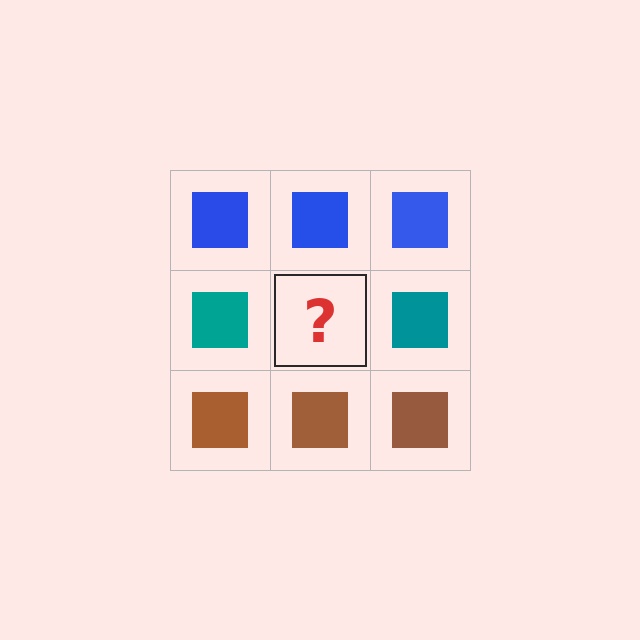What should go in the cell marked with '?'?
The missing cell should contain a teal square.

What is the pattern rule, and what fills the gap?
The rule is that each row has a consistent color. The gap should be filled with a teal square.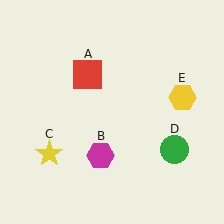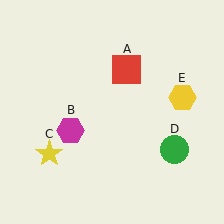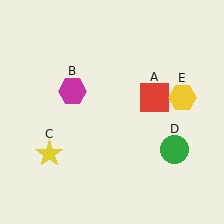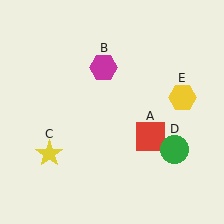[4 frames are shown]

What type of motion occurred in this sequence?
The red square (object A), magenta hexagon (object B) rotated clockwise around the center of the scene.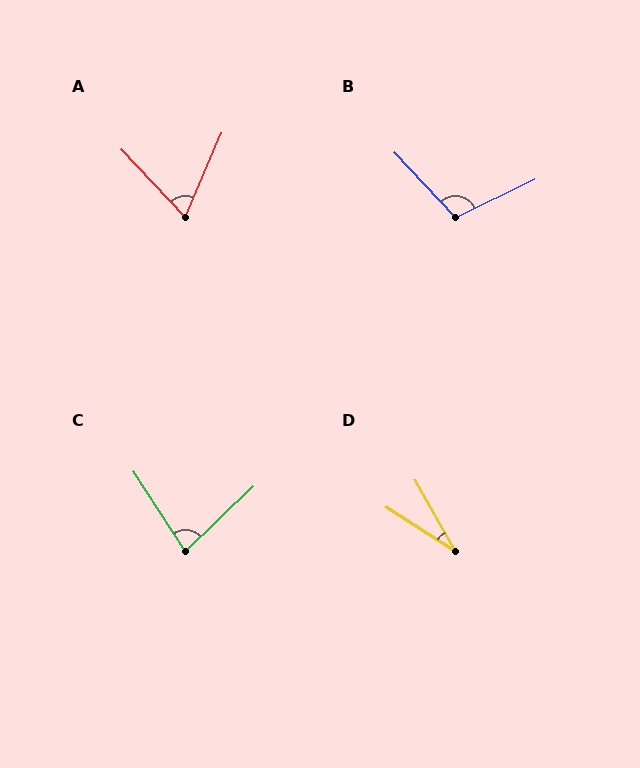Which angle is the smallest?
D, at approximately 28 degrees.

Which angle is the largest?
B, at approximately 107 degrees.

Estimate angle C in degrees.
Approximately 79 degrees.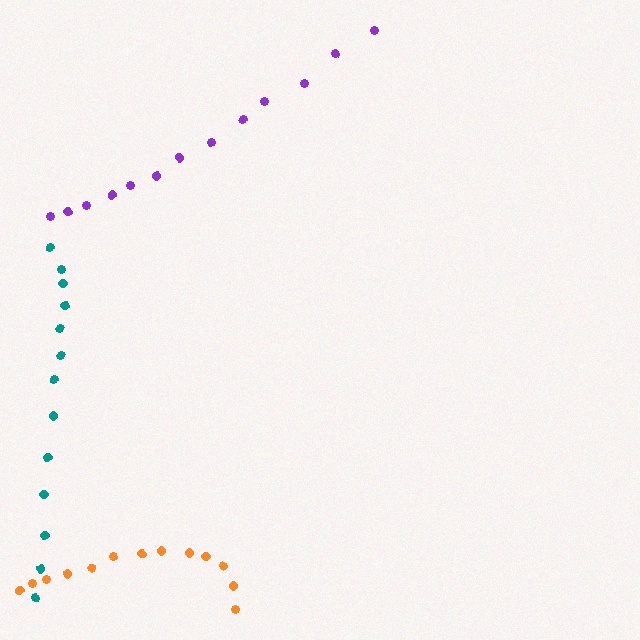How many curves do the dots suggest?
There are 3 distinct paths.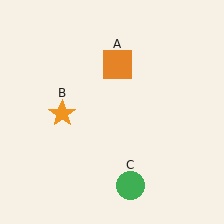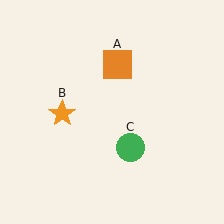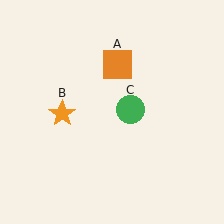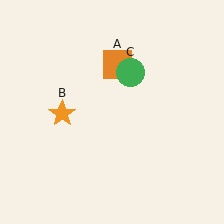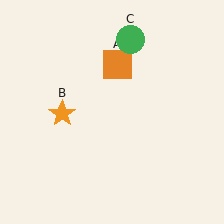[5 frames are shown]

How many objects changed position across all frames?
1 object changed position: green circle (object C).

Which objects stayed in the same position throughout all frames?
Orange square (object A) and orange star (object B) remained stationary.